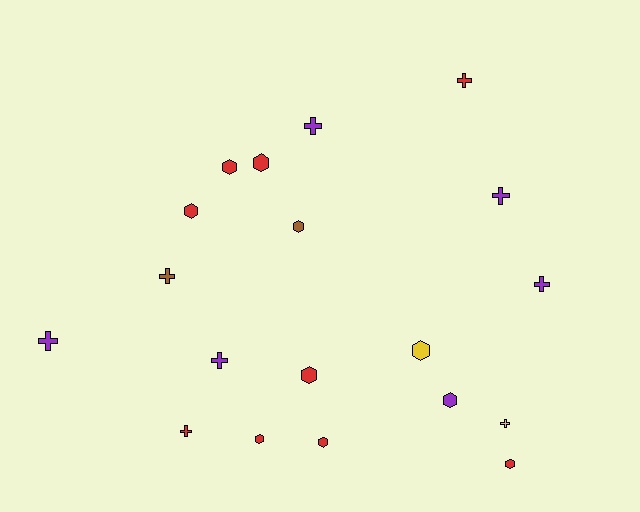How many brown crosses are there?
There is 1 brown cross.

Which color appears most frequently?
Red, with 9 objects.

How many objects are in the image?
There are 19 objects.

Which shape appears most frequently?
Hexagon, with 10 objects.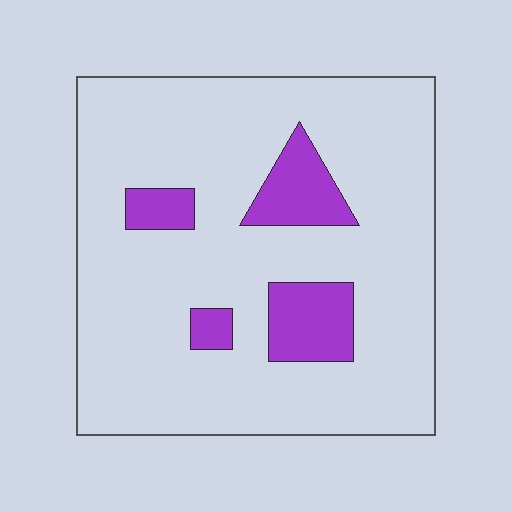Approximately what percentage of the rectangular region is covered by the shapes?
Approximately 15%.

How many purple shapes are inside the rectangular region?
4.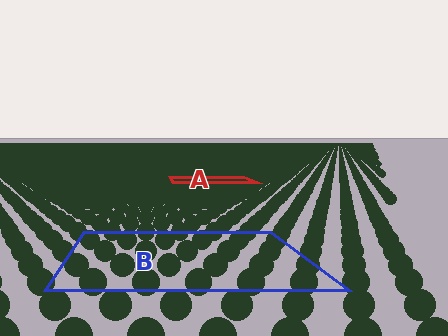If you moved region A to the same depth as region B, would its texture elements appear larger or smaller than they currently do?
They would appear larger. At a closer depth, the same texture elements are projected at a bigger on-screen size.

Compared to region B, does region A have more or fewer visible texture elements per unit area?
Region A has more texture elements per unit area — they are packed more densely because it is farther away.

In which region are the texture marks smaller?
The texture marks are smaller in region A, because it is farther away.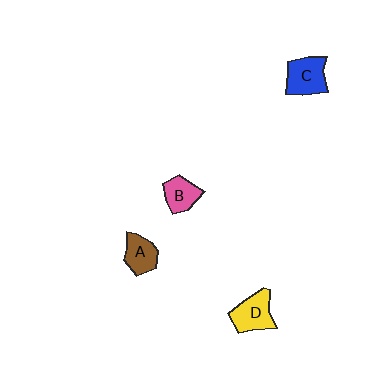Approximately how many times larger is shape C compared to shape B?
Approximately 1.4 times.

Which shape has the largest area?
Shape C (blue).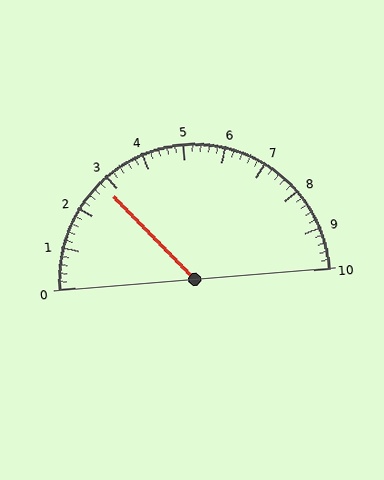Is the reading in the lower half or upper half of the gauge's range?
The reading is in the lower half of the range (0 to 10).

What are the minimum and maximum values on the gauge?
The gauge ranges from 0 to 10.